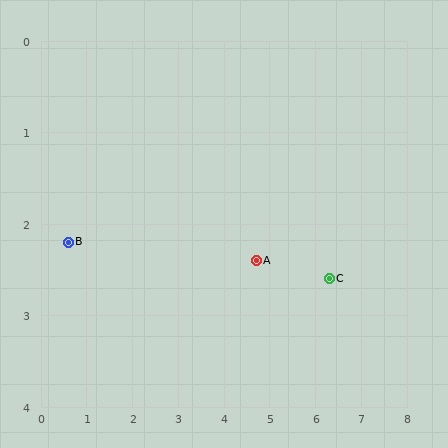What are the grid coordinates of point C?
Point C is at approximately (6.3, 2.6).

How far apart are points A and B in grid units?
Points A and B are about 4.1 grid units apart.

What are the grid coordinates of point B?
Point B is at approximately (0.6, 2.2).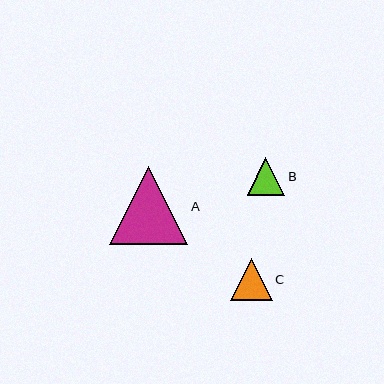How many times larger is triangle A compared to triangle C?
Triangle A is approximately 1.9 times the size of triangle C.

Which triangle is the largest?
Triangle A is the largest with a size of approximately 78 pixels.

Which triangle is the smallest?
Triangle B is the smallest with a size of approximately 38 pixels.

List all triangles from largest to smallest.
From largest to smallest: A, C, B.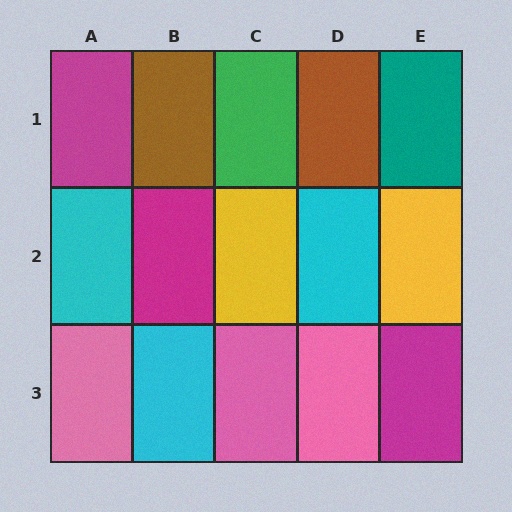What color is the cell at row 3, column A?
Pink.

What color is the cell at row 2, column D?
Cyan.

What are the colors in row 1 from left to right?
Magenta, brown, green, brown, teal.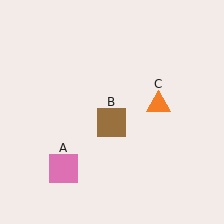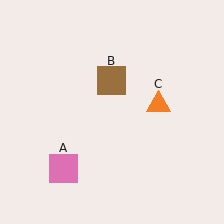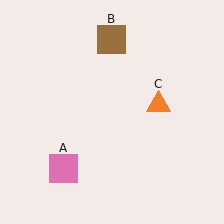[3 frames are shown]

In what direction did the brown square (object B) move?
The brown square (object B) moved up.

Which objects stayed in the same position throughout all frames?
Pink square (object A) and orange triangle (object C) remained stationary.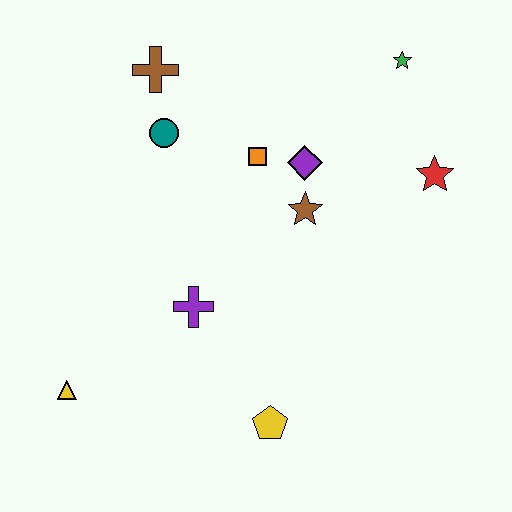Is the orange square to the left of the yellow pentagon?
Yes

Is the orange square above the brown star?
Yes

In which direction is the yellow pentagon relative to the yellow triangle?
The yellow pentagon is to the right of the yellow triangle.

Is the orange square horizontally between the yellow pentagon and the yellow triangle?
Yes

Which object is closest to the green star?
The red star is closest to the green star.